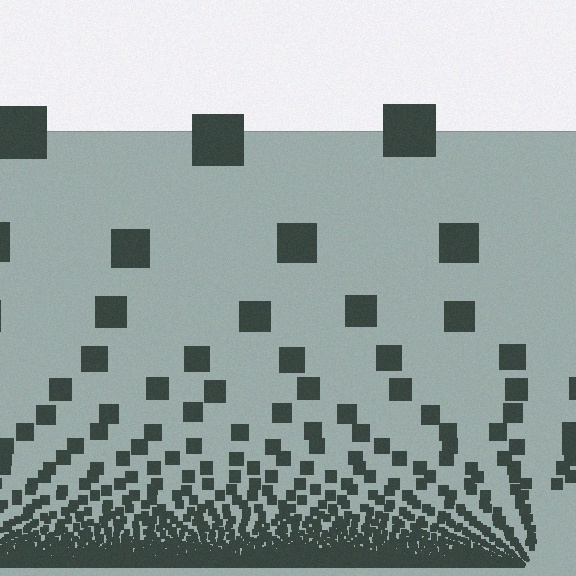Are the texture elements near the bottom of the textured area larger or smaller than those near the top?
Smaller. The gradient is inverted — elements near the bottom are smaller and denser.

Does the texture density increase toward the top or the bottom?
Density increases toward the bottom.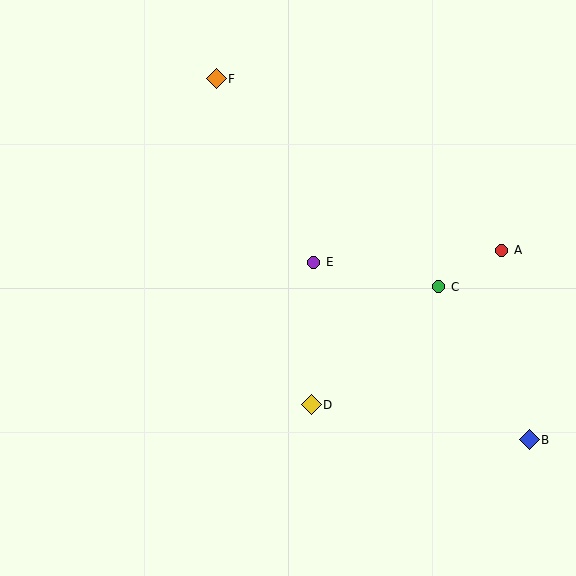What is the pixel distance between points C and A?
The distance between C and A is 73 pixels.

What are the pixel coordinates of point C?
Point C is at (439, 287).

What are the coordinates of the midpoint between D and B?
The midpoint between D and B is at (420, 422).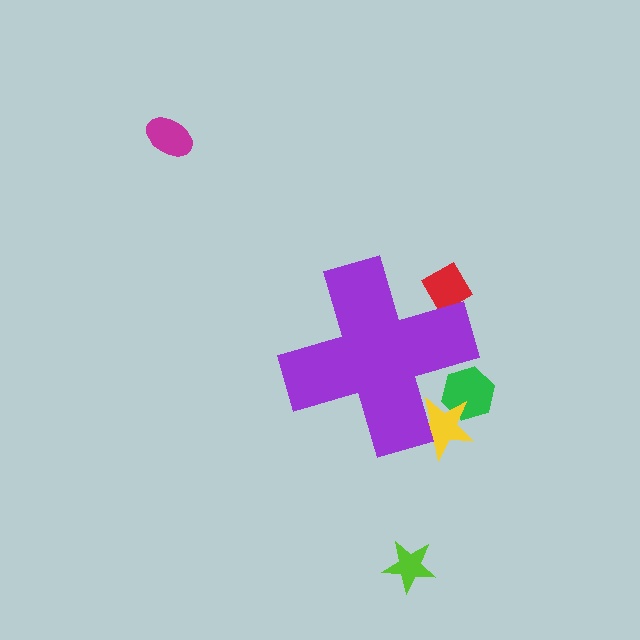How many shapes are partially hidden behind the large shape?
3 shapes are partially hidden.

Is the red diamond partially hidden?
Yes, the red diamond is partially hidden behind the purple cross.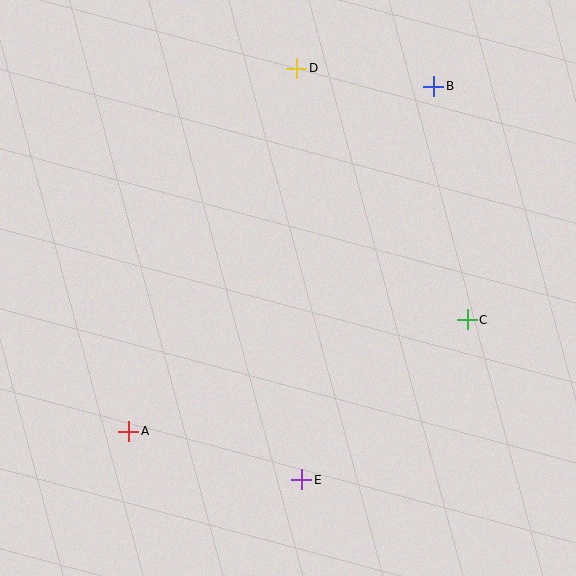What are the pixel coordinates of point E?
Point E is at (302, 480).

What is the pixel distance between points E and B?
The distance between E and B is 415 pixels.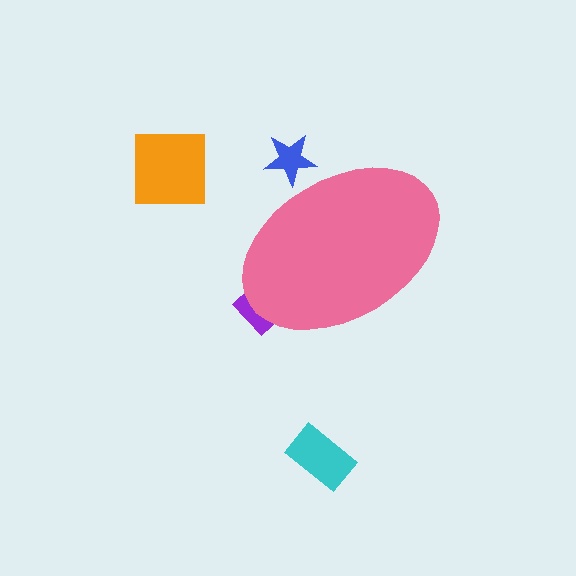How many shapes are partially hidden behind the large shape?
2 shapes are partially hidden.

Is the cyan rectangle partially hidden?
No, the cyan rectangle is fully visible.